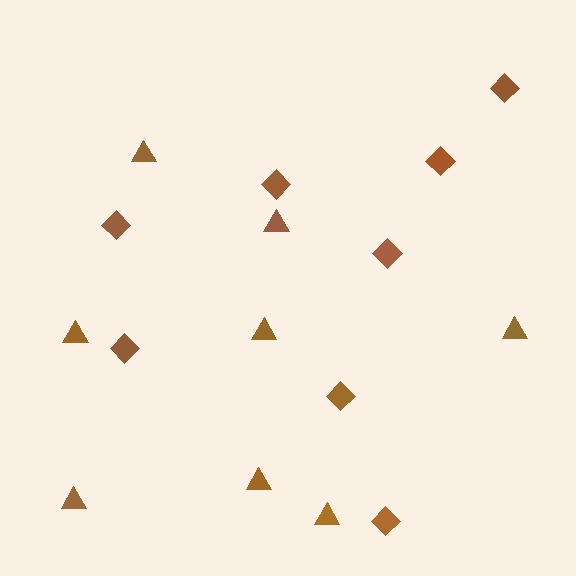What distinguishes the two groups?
There are 2 groups: one group of triangles (8) and one group of diamonds (8).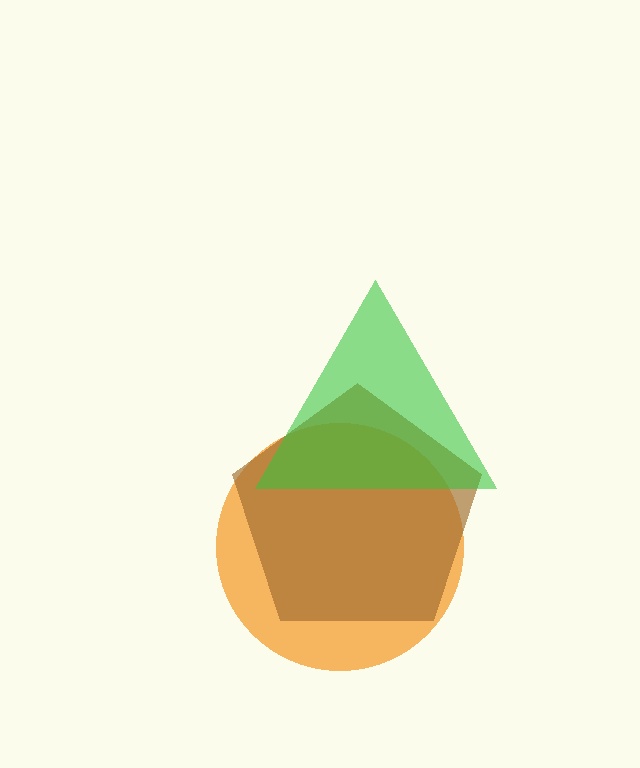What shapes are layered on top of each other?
The layered shapes are: an orange circle, a brown pentagon, a green triangle.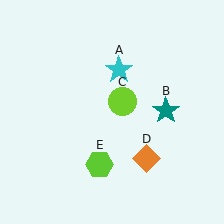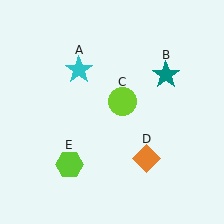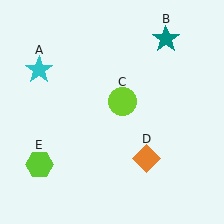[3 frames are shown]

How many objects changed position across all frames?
3 objects changed position: cyan star (object A), teal star (object B), lime hexagon (object E).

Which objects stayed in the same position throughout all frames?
Lime circle (object C) and orange diamond (object D) remained stationary.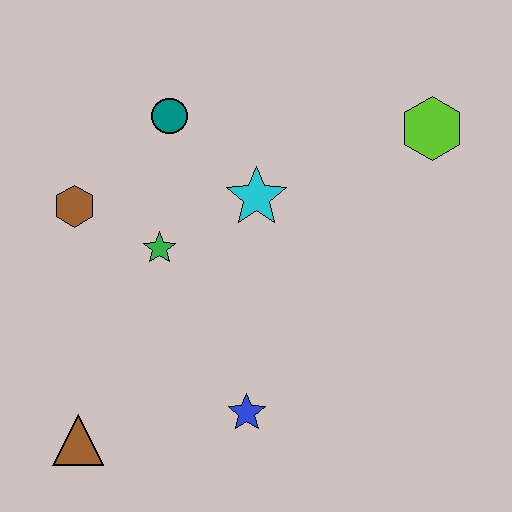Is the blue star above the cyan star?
No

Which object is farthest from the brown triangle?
The lime hexagon is farthest from the brown triangle.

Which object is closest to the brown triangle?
The blue star is closest to the brown triangle.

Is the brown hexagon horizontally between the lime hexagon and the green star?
No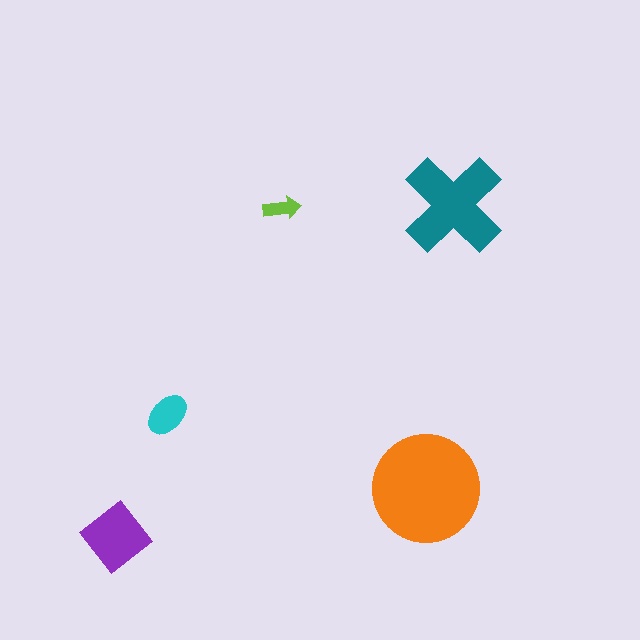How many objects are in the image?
There are 5 objects in the image.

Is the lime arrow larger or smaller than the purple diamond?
Smaller.